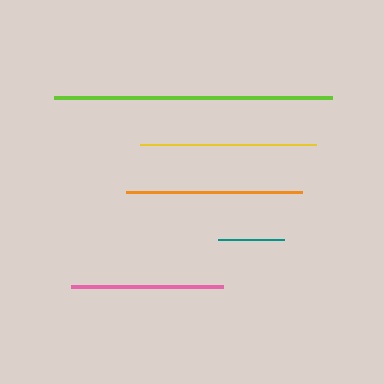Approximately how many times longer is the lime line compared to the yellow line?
The lime line is approximately 1.6 times the length of the yellow line.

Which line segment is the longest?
The lime line is the longest at approximately 278 pixels.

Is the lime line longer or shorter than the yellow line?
The lime line is longer than the yellow line.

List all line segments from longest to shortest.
From longest to shortest: lime, orange, yellow, pink, teal.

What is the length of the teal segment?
The teal segment is approximately 66 pixels long.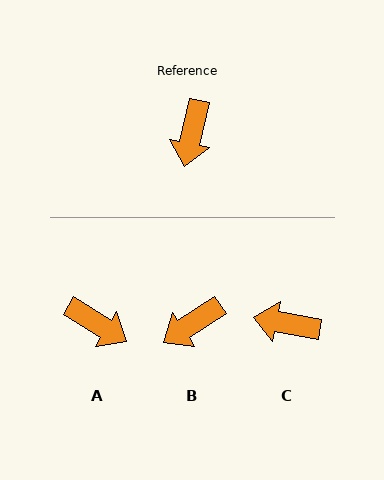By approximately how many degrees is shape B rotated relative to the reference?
Approximately 45 degrees clockwise.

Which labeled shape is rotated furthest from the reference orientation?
C, about 88 degrees away.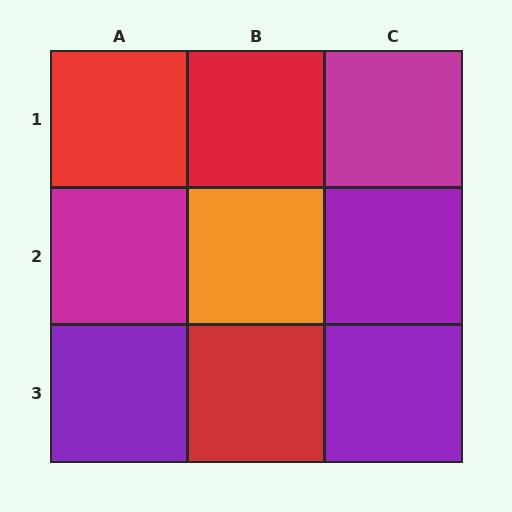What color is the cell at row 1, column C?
Magenta.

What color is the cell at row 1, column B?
Red.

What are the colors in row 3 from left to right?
Purple, red, purple.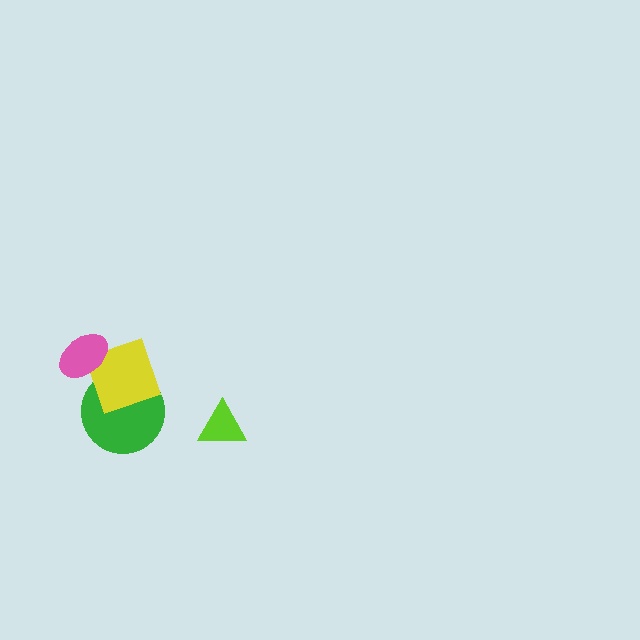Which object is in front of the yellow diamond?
The pink ellipse is in front of the yellow diamond.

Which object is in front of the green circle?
The yellow diamond is in front of the green circle.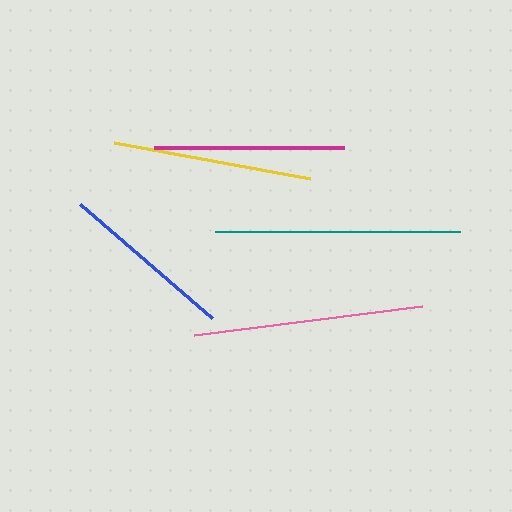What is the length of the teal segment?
The teal segment is approximately 245 pixels long.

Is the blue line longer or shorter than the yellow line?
The yellow line is longer than the blue line.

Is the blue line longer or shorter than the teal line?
The teal line is longer than the blue line.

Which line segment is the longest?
The teal line is the longest at approximately 245 pixels.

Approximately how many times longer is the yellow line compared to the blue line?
The yellow line is approximately 1.1 times the length of the blue line.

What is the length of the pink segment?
The pink segment is approximately 229 pixels long.